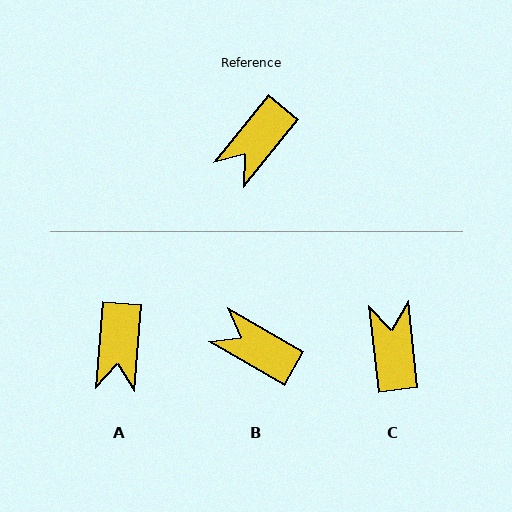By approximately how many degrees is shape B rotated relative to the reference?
Approximately 81 degrees clockwise.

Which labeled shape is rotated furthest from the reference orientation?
C, about 134 degrees away.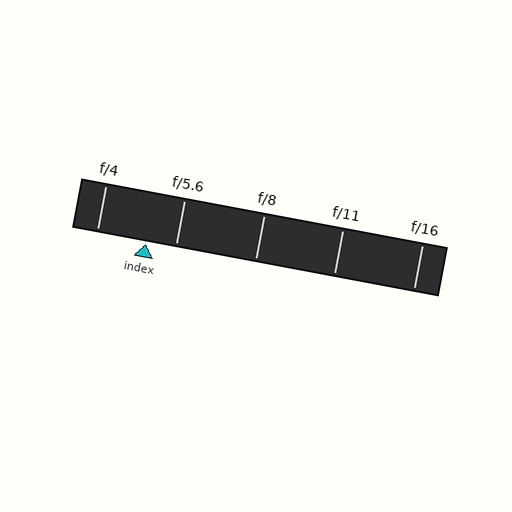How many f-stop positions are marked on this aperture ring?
There are 5 f-stop positions marked.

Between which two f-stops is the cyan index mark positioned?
The index mark is between f/4 and f/5.6.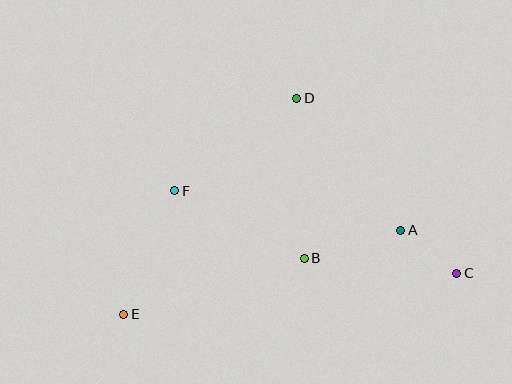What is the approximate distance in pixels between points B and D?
The distance between B and D is approximately 160 pixels.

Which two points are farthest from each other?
Points C and E are farthest from each other.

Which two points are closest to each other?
Points A and C are closest to each other.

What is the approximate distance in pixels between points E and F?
The distance between E and F is approximately 133 pixels.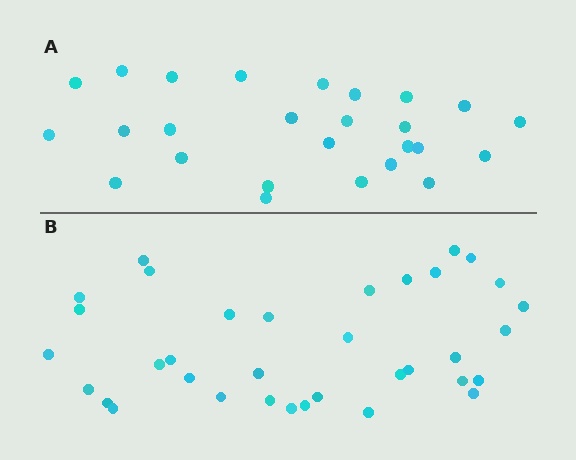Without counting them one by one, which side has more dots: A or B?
Region B (the bottom region) has more dots.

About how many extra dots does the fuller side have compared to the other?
Region B has roughly 8 or so more dots than region A.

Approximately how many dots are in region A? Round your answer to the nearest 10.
About 30 dots. (The exact count is 26, which rounds to 30.)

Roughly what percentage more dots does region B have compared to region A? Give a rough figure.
About 35% more.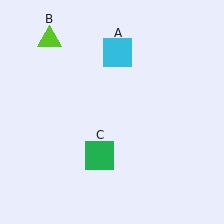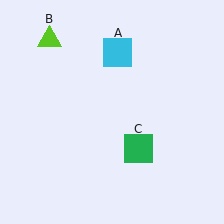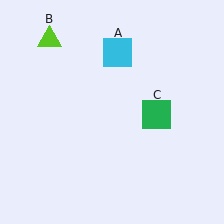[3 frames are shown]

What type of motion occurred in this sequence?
The green square (object C) rotated counterclockwise around the center of the scene.